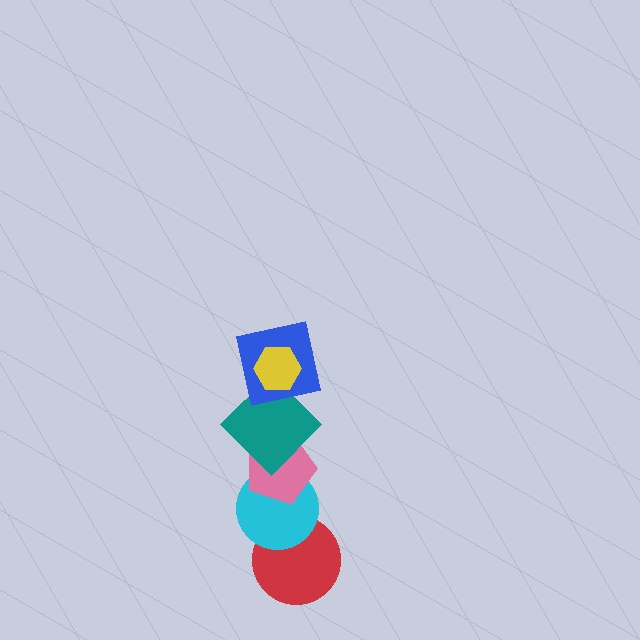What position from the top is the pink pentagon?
The pink pentagon is 4th from the top.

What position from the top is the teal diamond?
The teal diamond is 3rd from the top.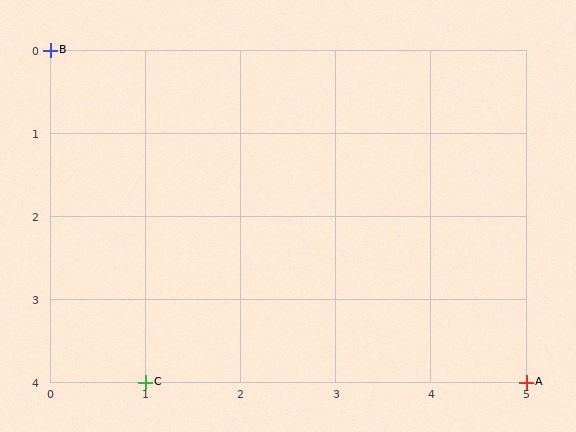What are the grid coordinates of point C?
Point C is at grid coordinates (1, 4).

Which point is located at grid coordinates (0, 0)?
Point B is at (0, 0).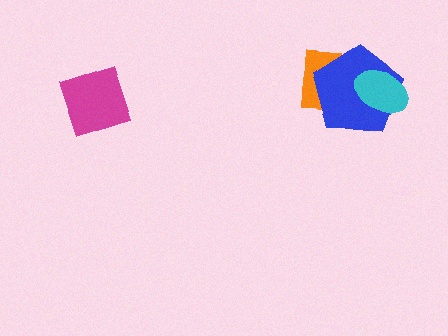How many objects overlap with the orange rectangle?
1 object overlaps with the orange rectangle.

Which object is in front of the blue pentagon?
The cyan ellipse is in front of the blue pentagon.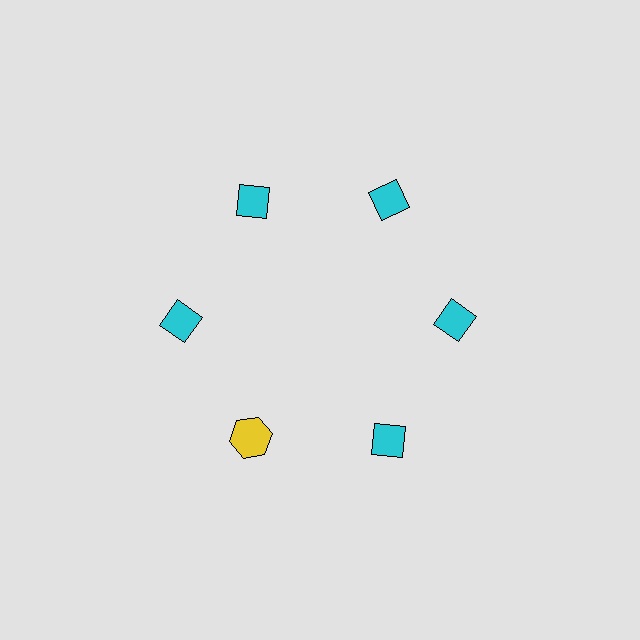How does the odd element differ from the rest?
It differs in both color (yellow instead of cyan) and shape (hexagon instead of diamond).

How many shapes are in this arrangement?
There are 6 shapes arranged in a ring pattern.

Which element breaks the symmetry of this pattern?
The yellow hexagon at roughly the 7 o'clock position breaks the symmetry. All other shapes are cyan diamonds.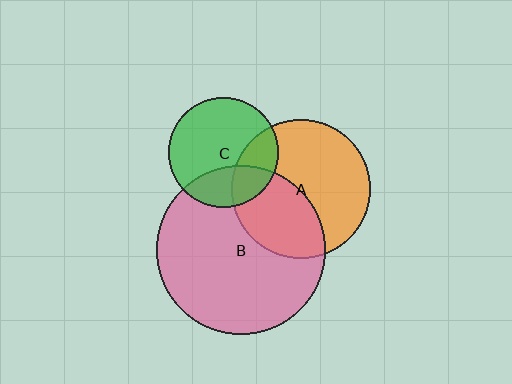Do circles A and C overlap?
Yes.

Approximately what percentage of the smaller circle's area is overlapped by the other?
Approximately 25%.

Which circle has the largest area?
Circle B (pink).